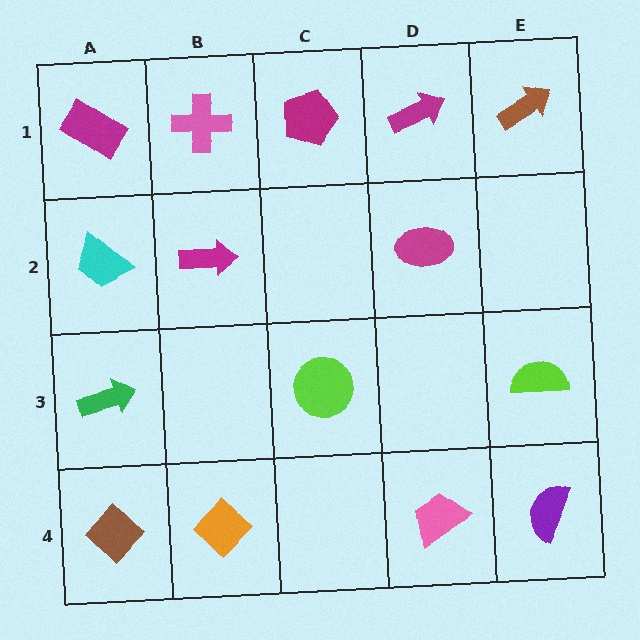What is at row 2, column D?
A magenta ellipse.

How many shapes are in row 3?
3 shapes.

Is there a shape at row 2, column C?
No, that cell is empty.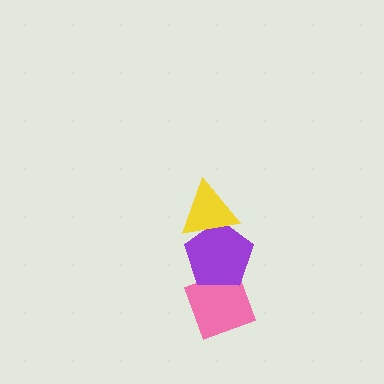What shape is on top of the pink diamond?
The purple pentagon is on top of the pink diamond.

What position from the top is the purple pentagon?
The purple pentagon is 2nd from the top.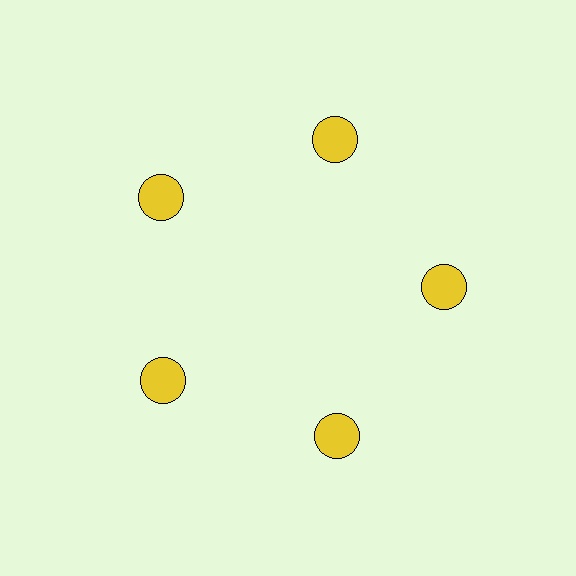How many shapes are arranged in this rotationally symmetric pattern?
There are 5 shapes, arranged in 5 groups of 1.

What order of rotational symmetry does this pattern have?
This pattern has 5-fold rotational symmetry.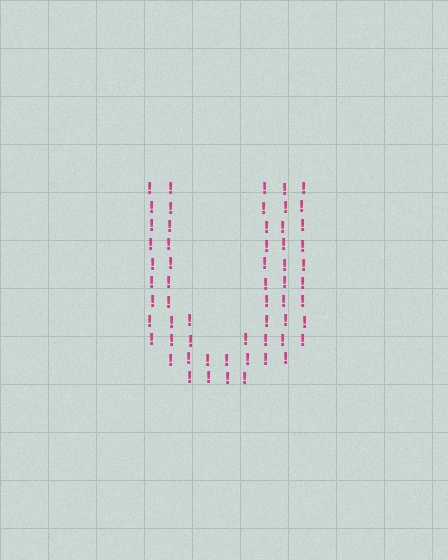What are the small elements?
The small elements are exclamation marks.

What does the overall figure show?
The overall figure shows the letter U.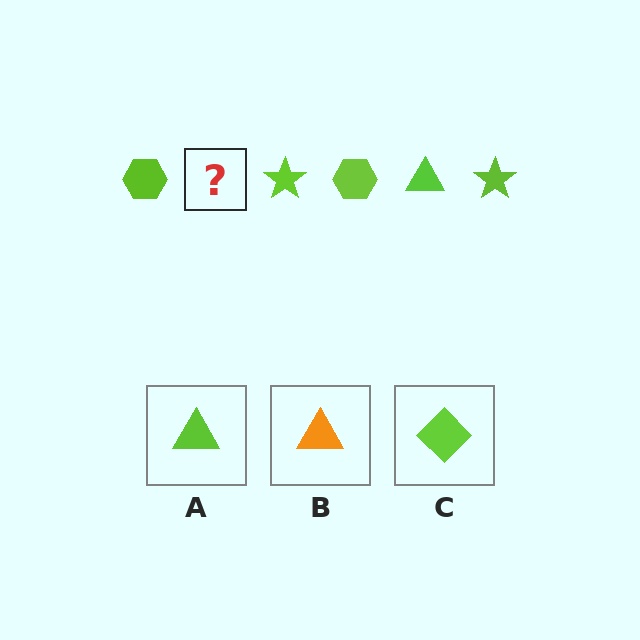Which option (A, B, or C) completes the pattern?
A.